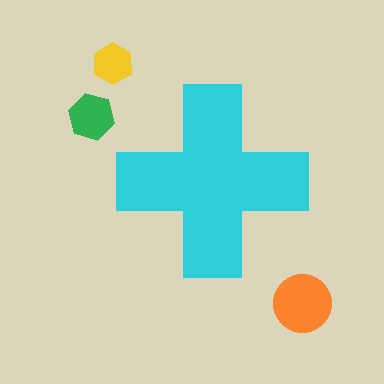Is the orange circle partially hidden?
No, the orange circle is fully visible.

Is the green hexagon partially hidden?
No, the green hexagon is fully visible.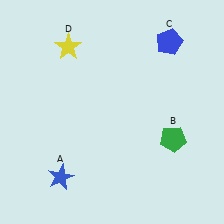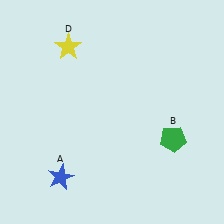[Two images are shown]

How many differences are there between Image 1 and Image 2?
There is 1 difference between the two images.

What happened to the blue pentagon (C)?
The blue pentagon (C) was removed in Image 2. It was in the top-right area of Image 1.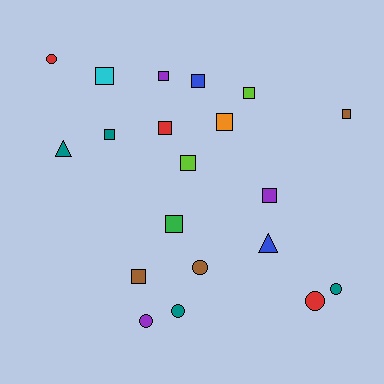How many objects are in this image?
There are 20 objects.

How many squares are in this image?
There are 12 squares.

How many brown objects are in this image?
There are 3 brown objects.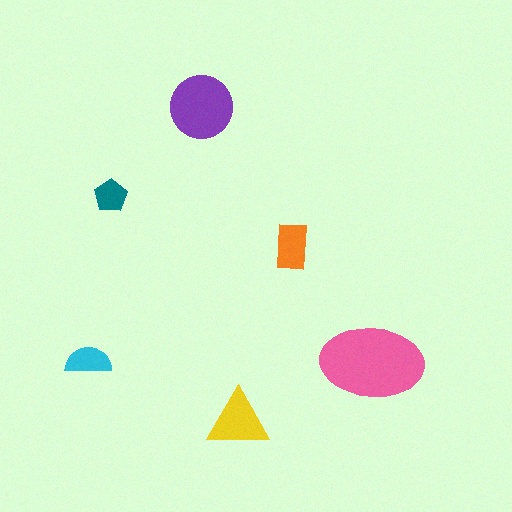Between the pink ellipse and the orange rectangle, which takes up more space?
The pink ellipse.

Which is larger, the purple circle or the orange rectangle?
The purple circle.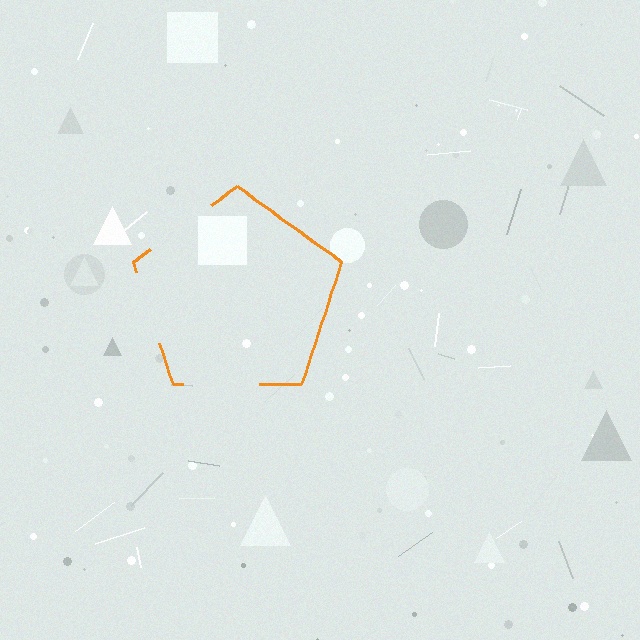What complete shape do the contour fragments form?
The contour fragments form a pentagon.